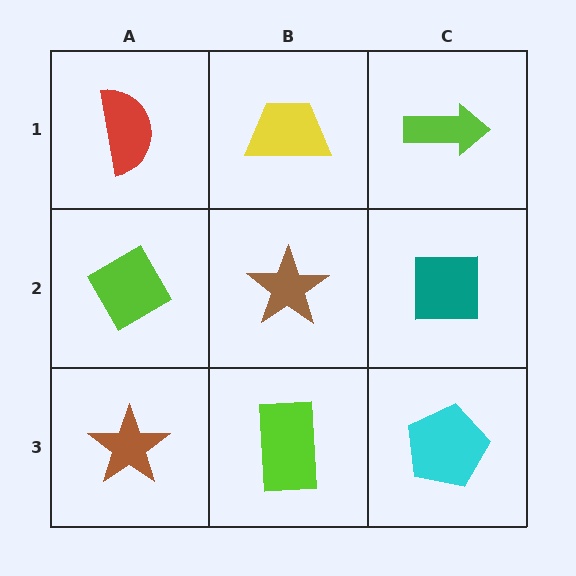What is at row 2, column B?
A brown star.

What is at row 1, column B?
A yellow trapezoid.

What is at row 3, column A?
A brown star.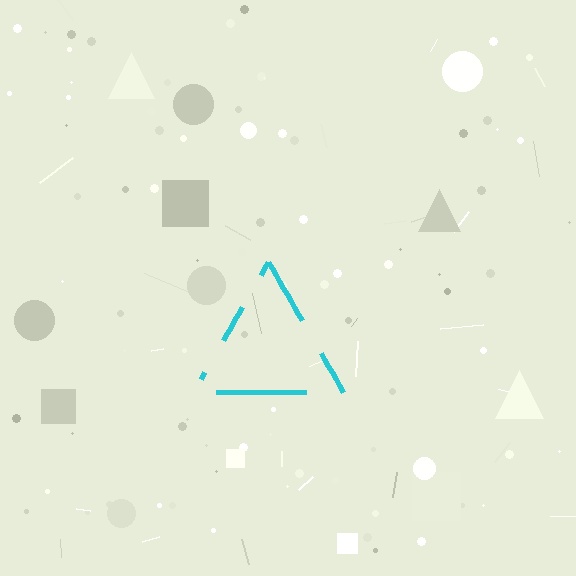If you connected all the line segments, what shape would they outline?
They would outline a triangle.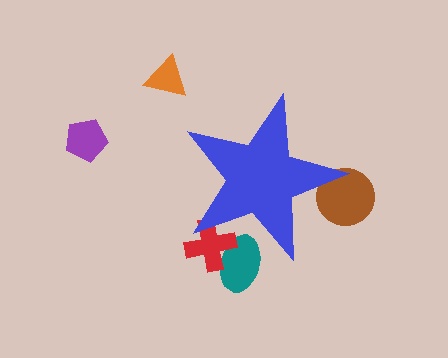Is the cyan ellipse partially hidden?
Yes, the cyan ellipse is partially hidden behind the blue star.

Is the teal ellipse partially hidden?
Yes, the teal ellipse is partially hidden behind the blue star.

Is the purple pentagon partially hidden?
No, the purple pentagon is fully visible.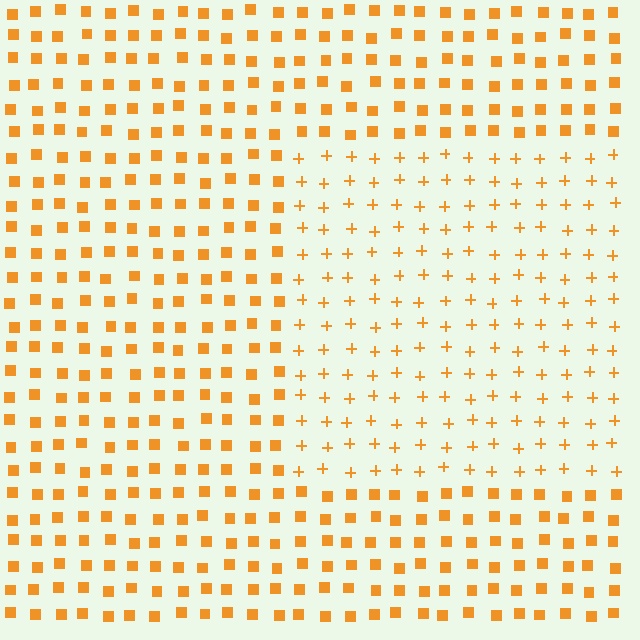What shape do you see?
I see a rectangle.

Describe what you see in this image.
The image is filled with small orange elements arranged in a uniform grid. A rectangle-shaped region contains plus signs, while the surrounding area contains squares. The boundary is defined purely by the change in element shape.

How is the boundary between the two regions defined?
The boundary is defined by a change in element shape: plus signs inside vs. squares outside. All elements share the same color and spacing.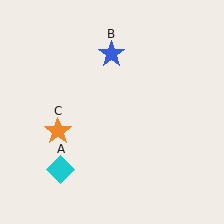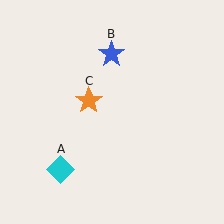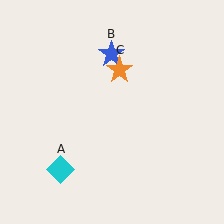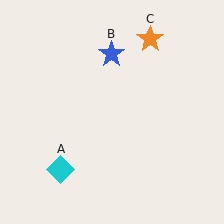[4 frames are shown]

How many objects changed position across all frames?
1 object changed position: orange star (object C).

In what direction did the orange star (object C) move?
The orange star (object C) moved up and to the right.